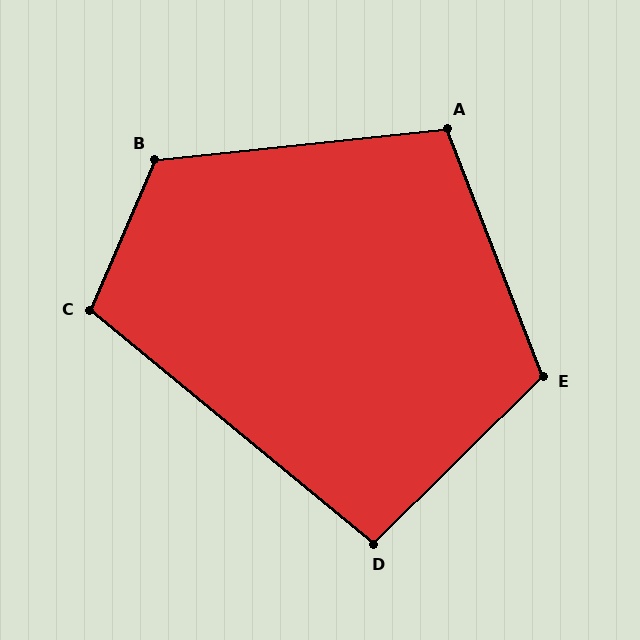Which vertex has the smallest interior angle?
D, at approximately 96 degrees.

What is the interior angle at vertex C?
Approximately 106 degrees (obtuse).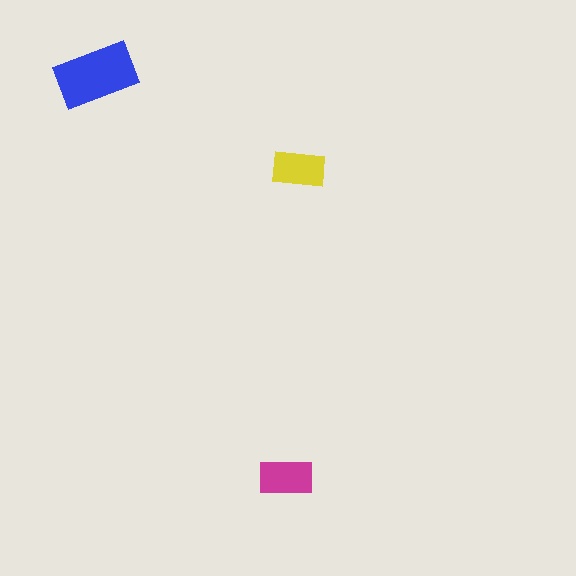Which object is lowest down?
The magenta rectangle is bottommost.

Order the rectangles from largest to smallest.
the blue one, the magenta one, the yellow one.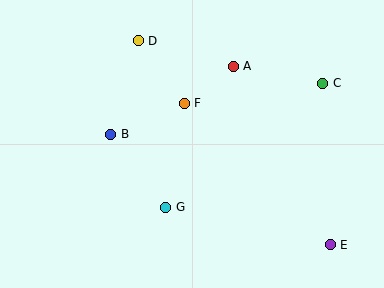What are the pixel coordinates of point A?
Point A is at (233, 66).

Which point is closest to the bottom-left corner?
Point G is closest to the bottom-left corner.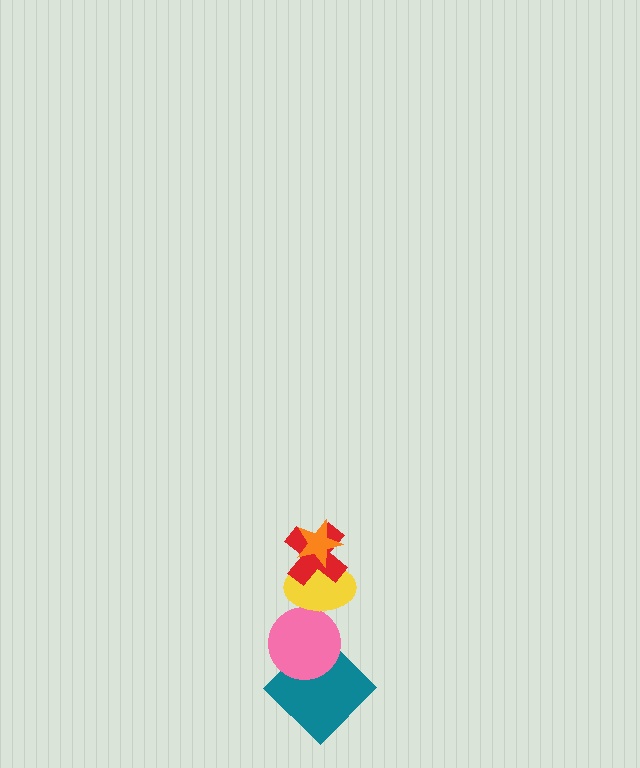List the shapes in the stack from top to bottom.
From top to bottom: the orange star, the red cross, the yellow ellipse, the pink circle, the teal diamond.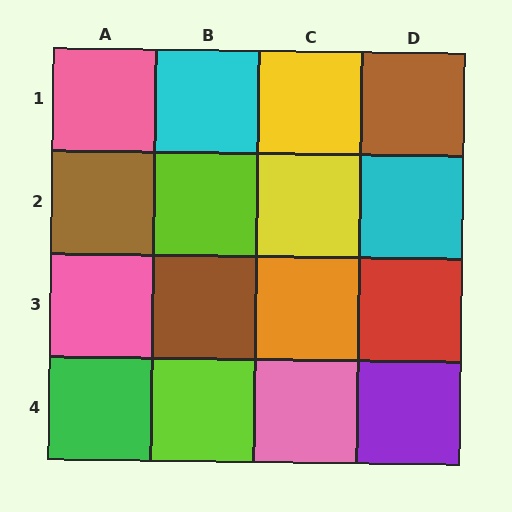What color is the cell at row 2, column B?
Lime.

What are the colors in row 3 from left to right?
Pink, brown, orange, red.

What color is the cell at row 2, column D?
Cyan.